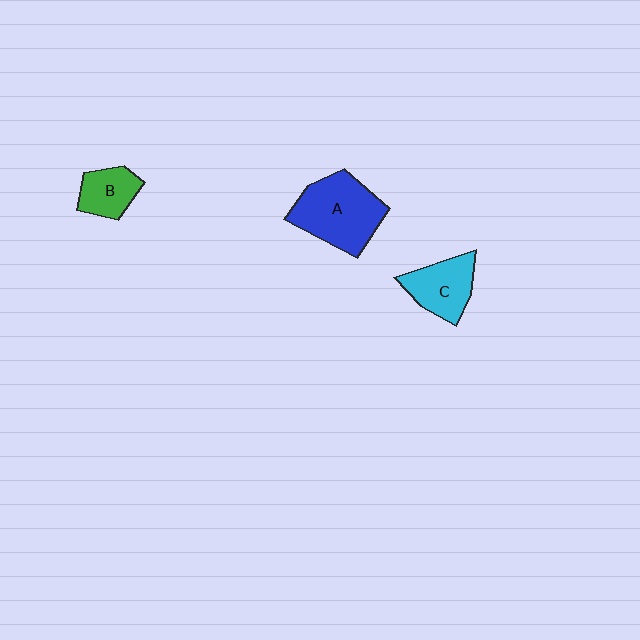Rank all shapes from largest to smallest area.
From largest to smallest: A (blue), C (cyan), B (green).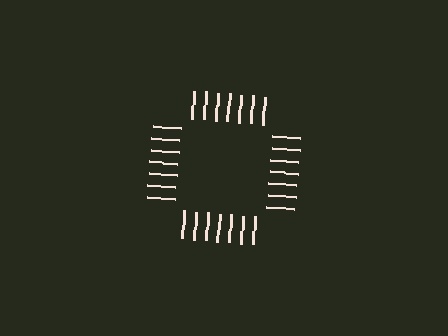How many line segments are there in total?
28 — 7 along each of the 4 edges.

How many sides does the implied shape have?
4 sides — the line-ends trace a square.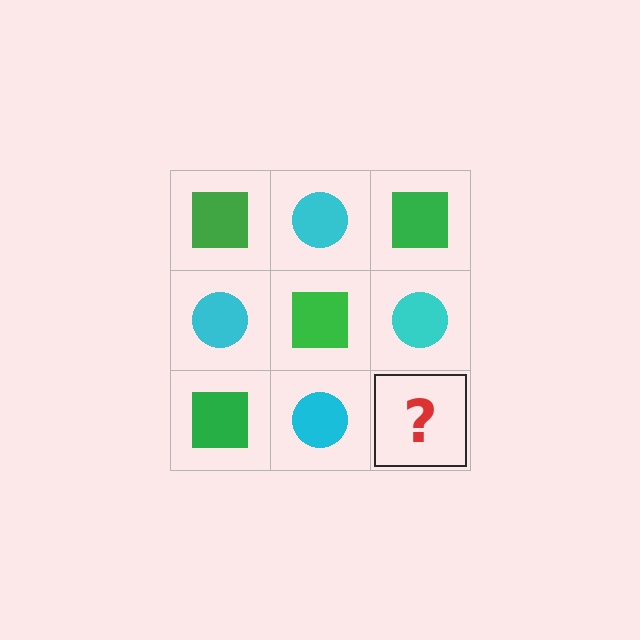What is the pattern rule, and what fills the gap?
The rule is that it alternates green square and cyan circle in a checkerboard pattern. The gap should be filled with a green square.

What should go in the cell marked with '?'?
The missing cell should contain a green square.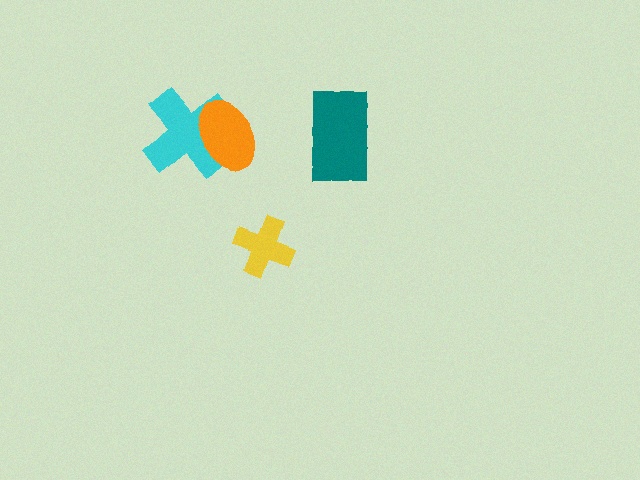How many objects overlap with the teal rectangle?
0 objects overlap with the teal rectangle.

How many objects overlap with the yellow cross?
0 objects overlap with the yellow cross.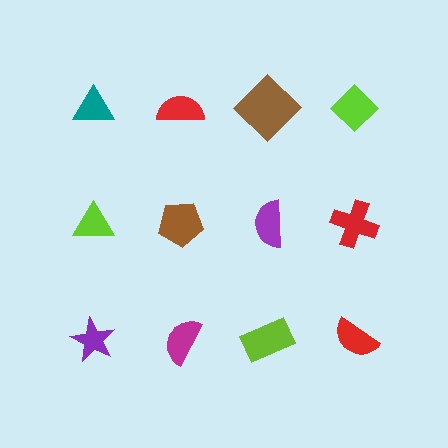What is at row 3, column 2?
A magenta semicircle.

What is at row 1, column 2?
A red semicircle.